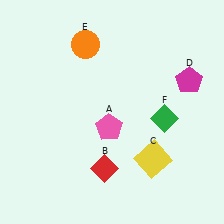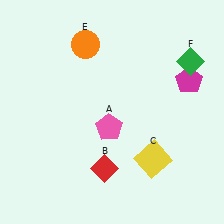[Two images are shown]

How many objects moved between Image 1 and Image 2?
1 object moved between the two images.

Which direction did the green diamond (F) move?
The green diamond (F) moved up.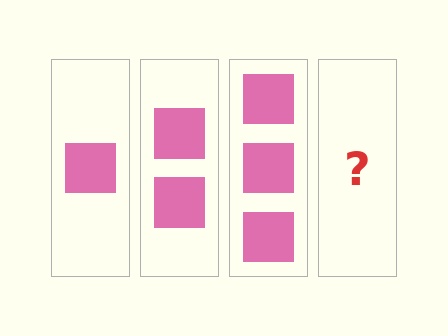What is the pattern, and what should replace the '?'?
The pattern is that each step adds one more square. The '?' should be 4 squares.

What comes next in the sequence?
The next element should be 4 squares.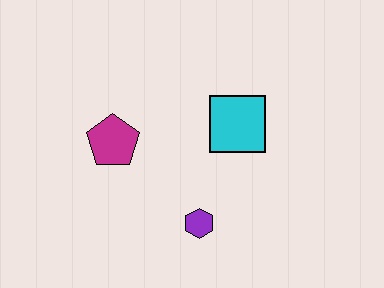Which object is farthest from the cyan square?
The magenta pentagon is farthest from the cyan square.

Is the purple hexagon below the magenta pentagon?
Yes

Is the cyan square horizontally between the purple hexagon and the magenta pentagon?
No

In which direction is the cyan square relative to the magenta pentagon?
The cyan square is to the right of the magenta pentagon.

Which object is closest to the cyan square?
The purple hexagon is closest to the cyan square.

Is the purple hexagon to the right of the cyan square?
No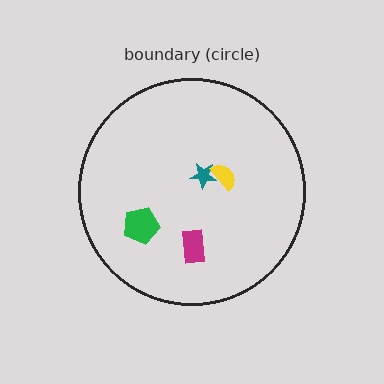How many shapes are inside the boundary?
4 inside, 0 outside.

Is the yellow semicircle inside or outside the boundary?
Inside.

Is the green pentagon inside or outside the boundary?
Inside.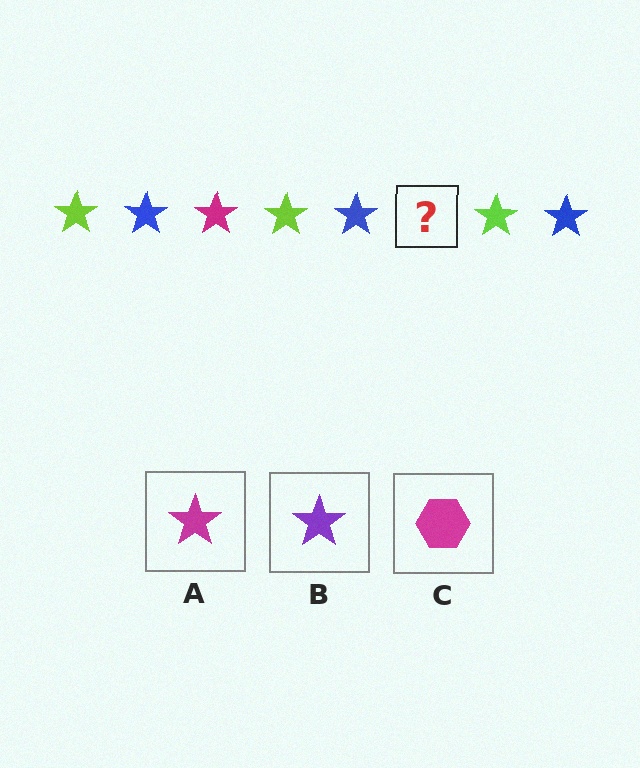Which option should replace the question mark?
Option A.